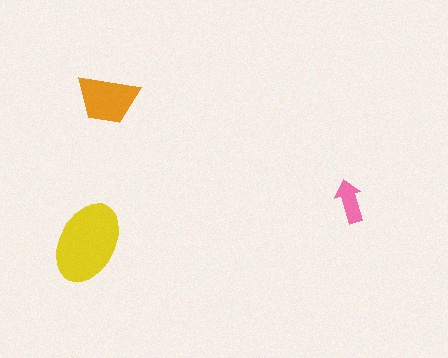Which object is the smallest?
The pink arrow.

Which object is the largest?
The yellow ellipse.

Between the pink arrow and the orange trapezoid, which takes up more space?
The orange trapezoid.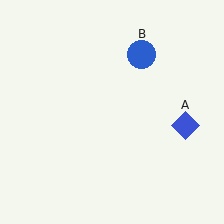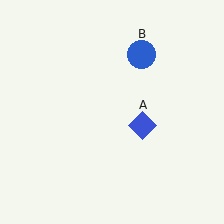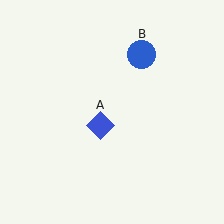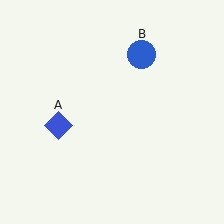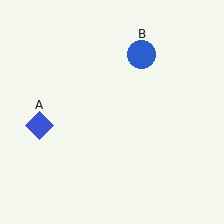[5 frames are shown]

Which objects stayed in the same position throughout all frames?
Blue circle (object B) remained stationary.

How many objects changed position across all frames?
1 object changed position: blue diamond (object A).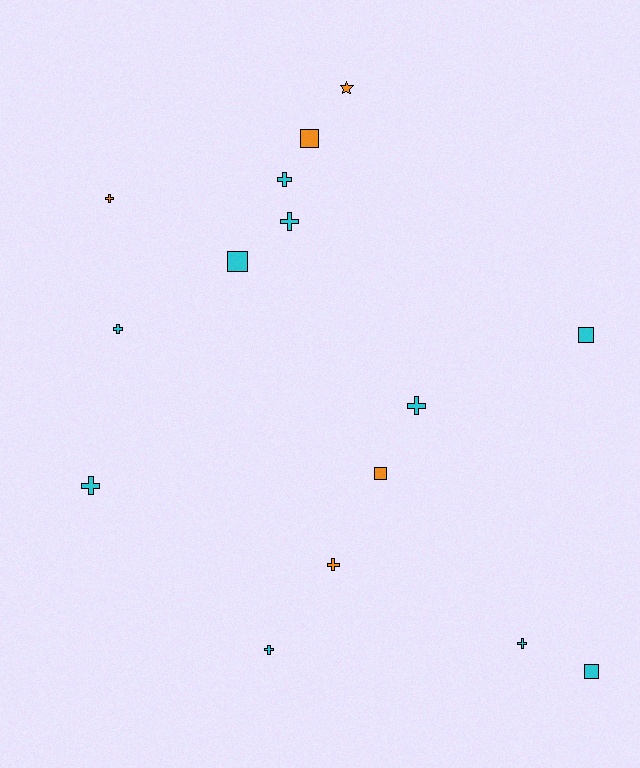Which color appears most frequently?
Cyan, with 10 objects.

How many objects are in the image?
There are 15 objects.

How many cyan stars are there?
There are no cyan stars.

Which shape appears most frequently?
Cross, with 9 objects.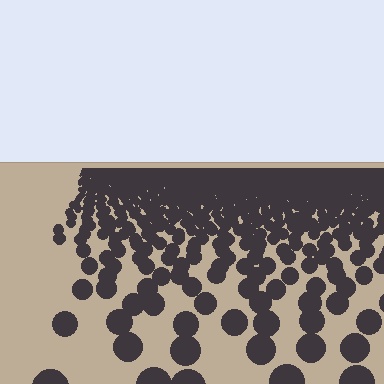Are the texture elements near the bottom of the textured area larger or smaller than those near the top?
Larger. Near the bottom, elements are closer to the viewer and appear at a bigger on-screen size.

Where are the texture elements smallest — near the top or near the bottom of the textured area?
Near the top.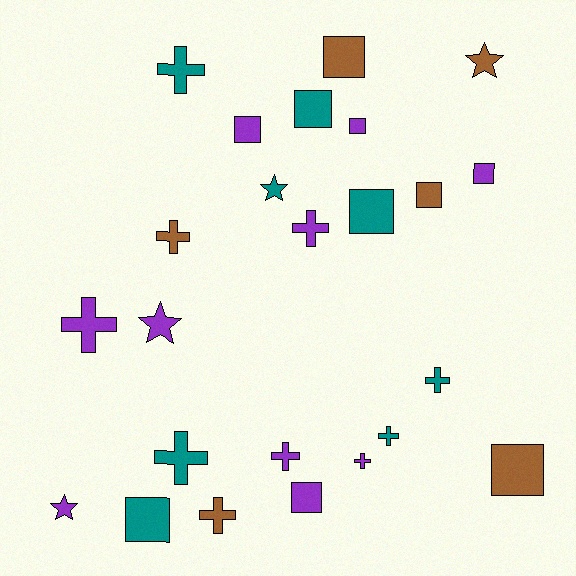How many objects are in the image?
There are 24 objects.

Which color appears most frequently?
Purple, with 10 objects.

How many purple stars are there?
There are 2 purple stars.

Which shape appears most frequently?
Square, with 10 objects.